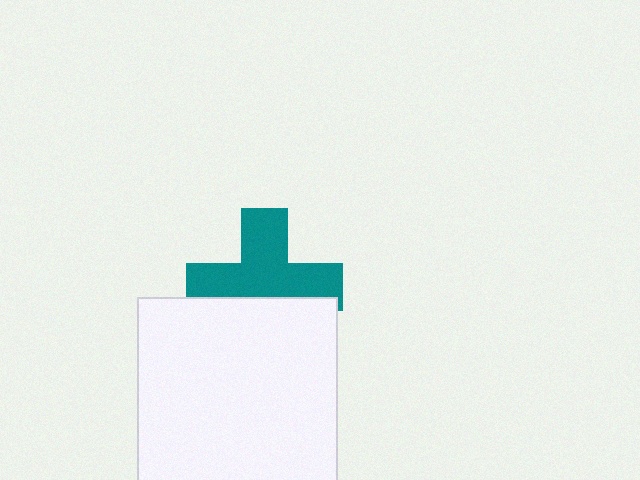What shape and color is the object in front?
The object in front is a white square.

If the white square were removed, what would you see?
You would see the complete teal cross.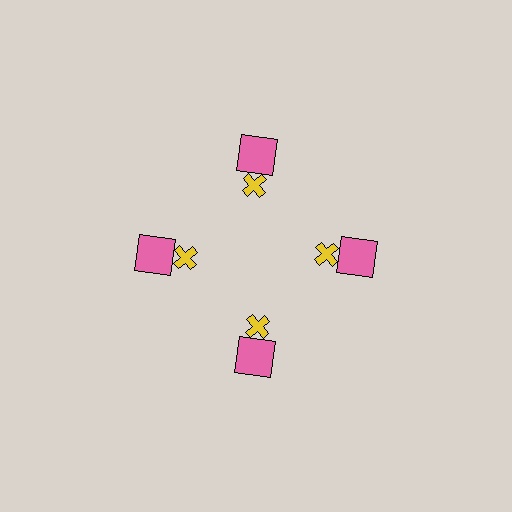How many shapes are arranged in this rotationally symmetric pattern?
There are 8 shapes, arranged in 4 groups of 2.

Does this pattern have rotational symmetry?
Yes, this pattern has 4-fold rotational symmetry. It looks the same after rotating 90 degrees around the center.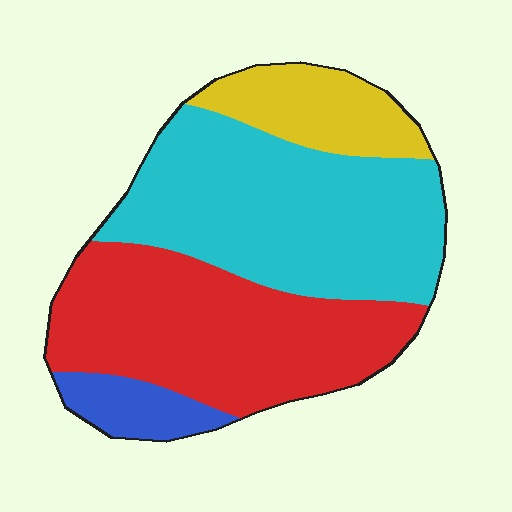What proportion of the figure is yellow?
Yellow covers roughly 15% of the figure.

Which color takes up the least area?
Blue, at roughly 5%.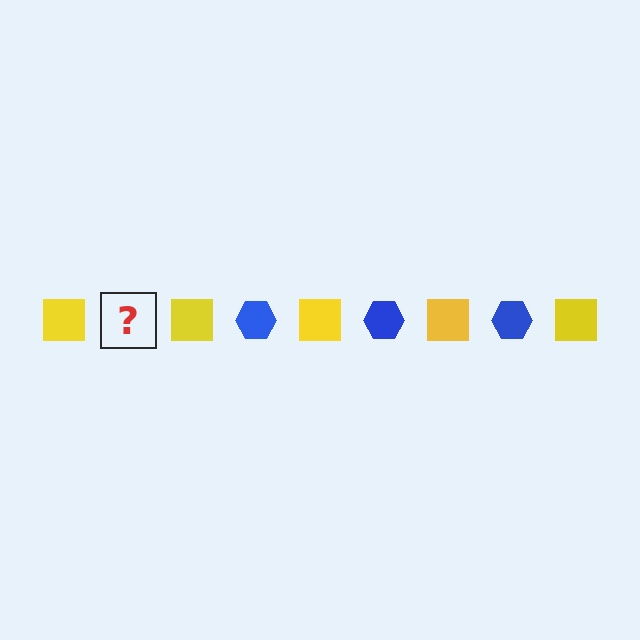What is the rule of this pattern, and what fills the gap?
The rule is that the pattern alternates between yellow square and blue hexagon. The gap should be filled with a blue hexagon.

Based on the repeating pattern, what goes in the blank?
The blank should be a blue hexagon.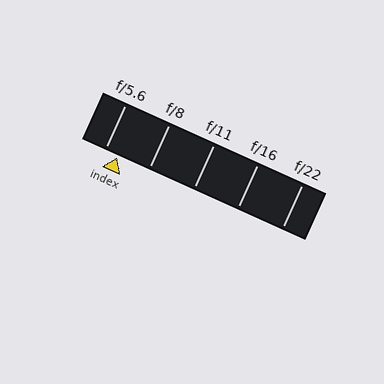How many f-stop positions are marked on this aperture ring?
There are 5 f-stop positions marked.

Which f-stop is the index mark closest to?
The index mark is closest to f/5.6.